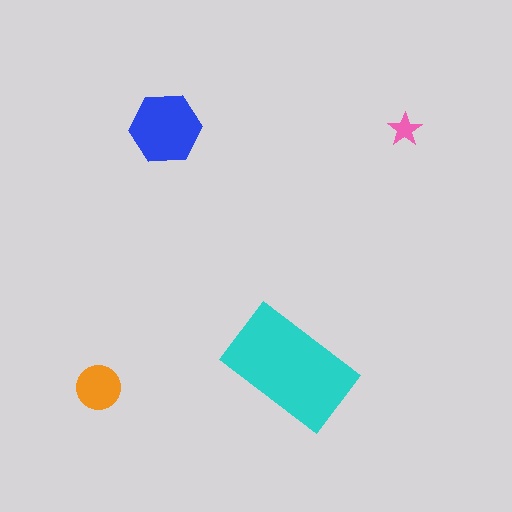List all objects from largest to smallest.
The cyan rectangle, the blue hexagon, the orange circle, the pink star.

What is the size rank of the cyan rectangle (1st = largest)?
1st.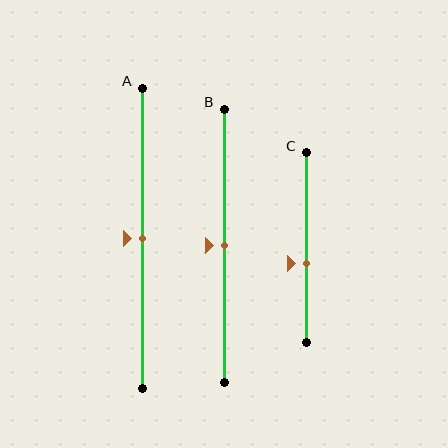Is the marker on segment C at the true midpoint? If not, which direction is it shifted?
No, the marker on segment C is shifted downward by about 9% of the segment length.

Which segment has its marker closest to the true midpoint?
Segment A has its marker closest to the true midpoint.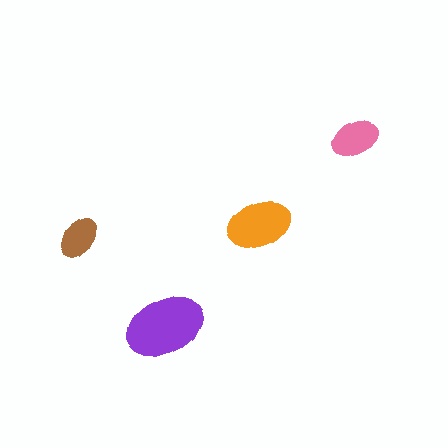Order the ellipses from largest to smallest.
the purple one, the orange one, the pink one, the brown one.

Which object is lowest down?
The purple ellipse is bottommost.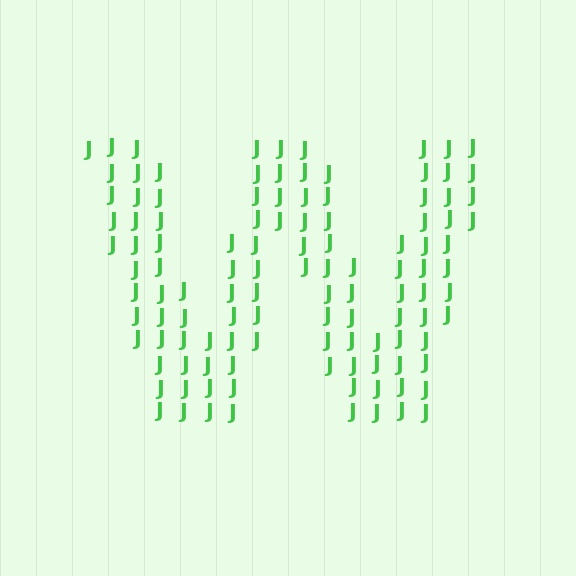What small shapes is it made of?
It is made of small letter J's.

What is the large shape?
The large shape is the letter W.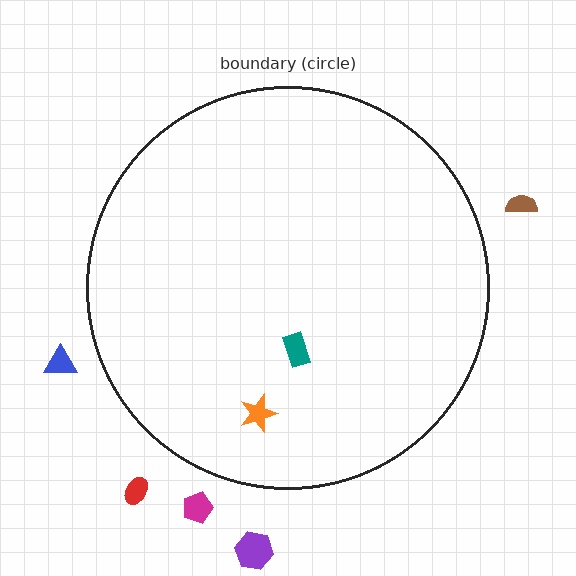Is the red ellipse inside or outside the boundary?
Outside.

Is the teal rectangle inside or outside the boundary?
Inside.